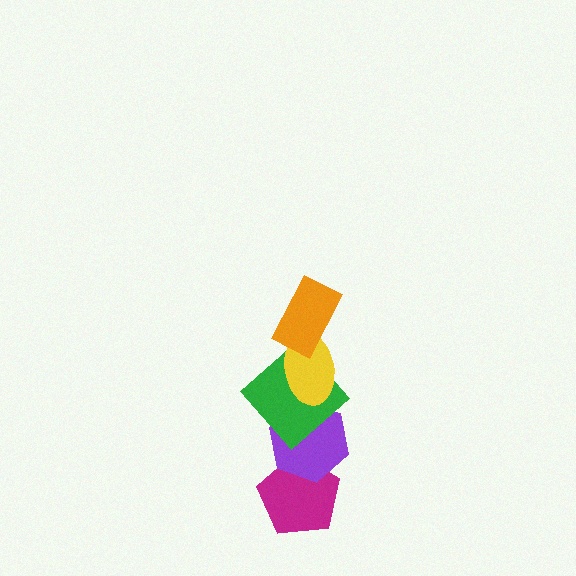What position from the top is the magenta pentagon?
The magenta pentagon is 5th from the top.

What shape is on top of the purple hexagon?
The green diamond is on top of the purple hexagon.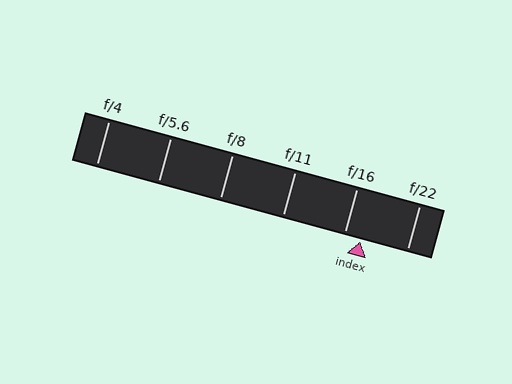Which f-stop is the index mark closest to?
The index mark is closest to f/16.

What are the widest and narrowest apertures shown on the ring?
The widest aperture shown is f/4 and the narrowest is f/22.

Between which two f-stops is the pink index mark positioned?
The index mark is between f/16 and f/22.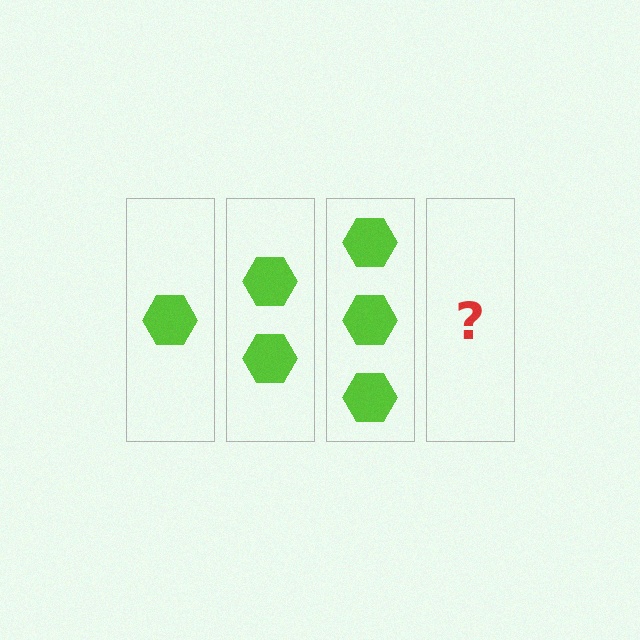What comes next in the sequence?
The next element should be 4 hexagons.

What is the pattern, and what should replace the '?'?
The pattern is that each step adds one more hexagon. The '?' should be 4 hexagons.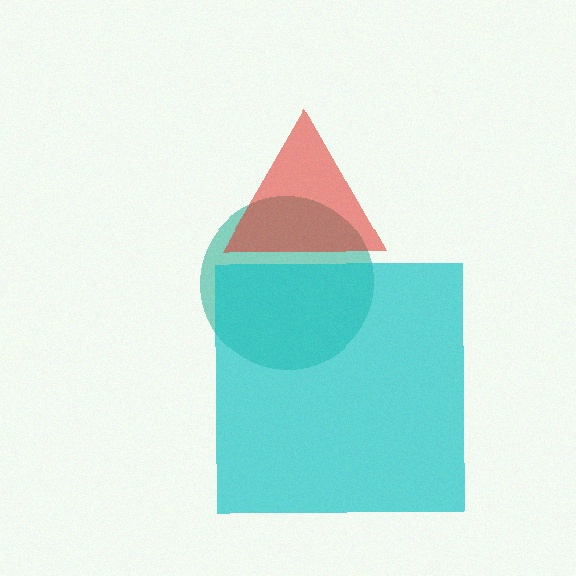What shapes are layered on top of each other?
The layered shapes are: a teal circle, a cyan square, a red triangle.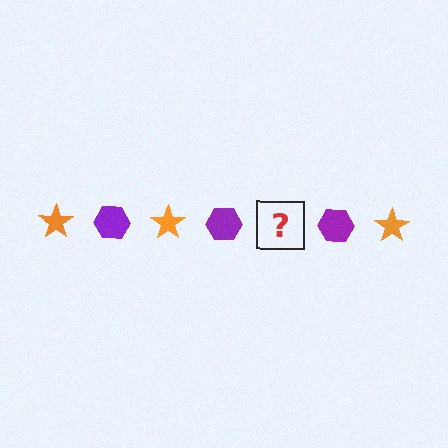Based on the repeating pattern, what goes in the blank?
The blank should be an orange star.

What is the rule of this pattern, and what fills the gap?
The rule is that the pattern alternates between orange star and purple hexagon. The gap should be filled with an orange star.